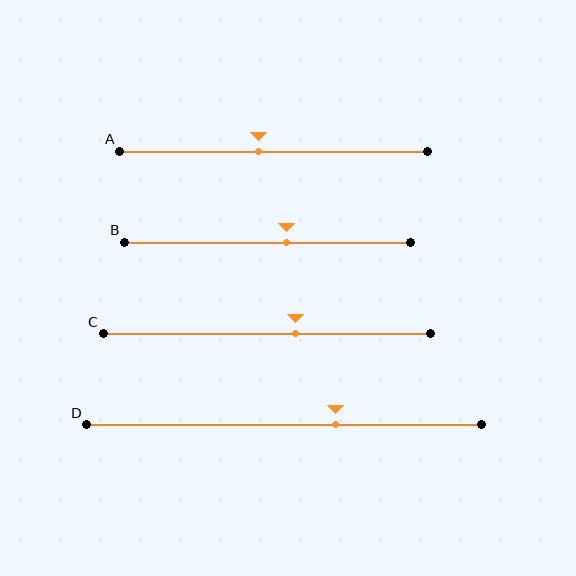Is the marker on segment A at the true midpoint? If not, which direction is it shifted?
No, the marker on segment A is shifted to the left by about 5% of the segment length.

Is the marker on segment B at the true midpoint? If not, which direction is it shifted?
No, the marker on segment B is shifted to the right by about 7% of the segment length.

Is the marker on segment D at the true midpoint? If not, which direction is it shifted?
No, the marker on segment D is shifted to the right by about 13% of the segment length.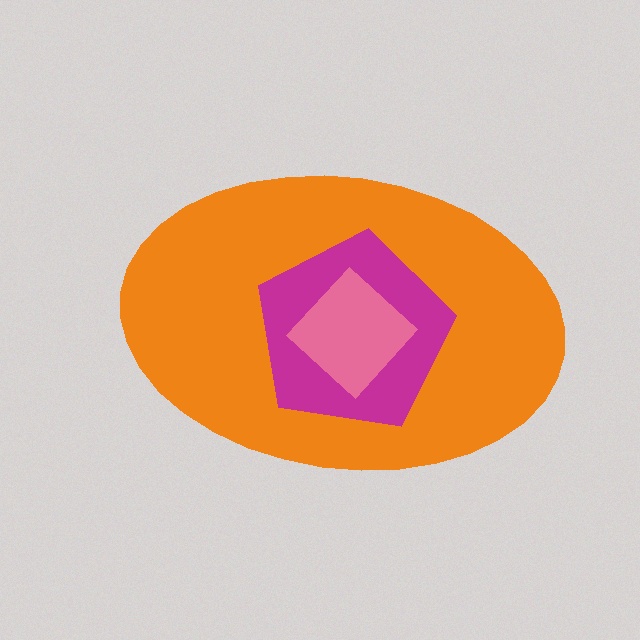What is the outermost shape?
The orange ellipse.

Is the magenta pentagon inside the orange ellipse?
Yes.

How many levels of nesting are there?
3.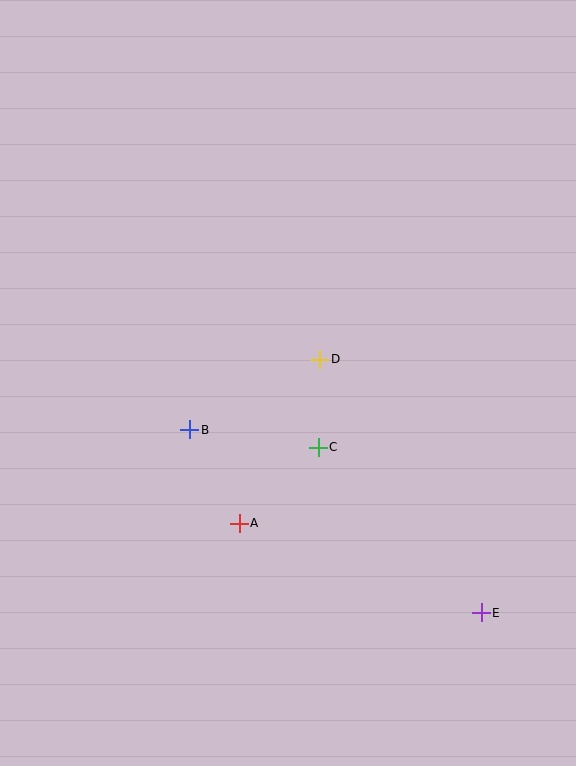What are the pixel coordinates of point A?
Point A is at (239, 523).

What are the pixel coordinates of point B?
Point B is at (190, 430).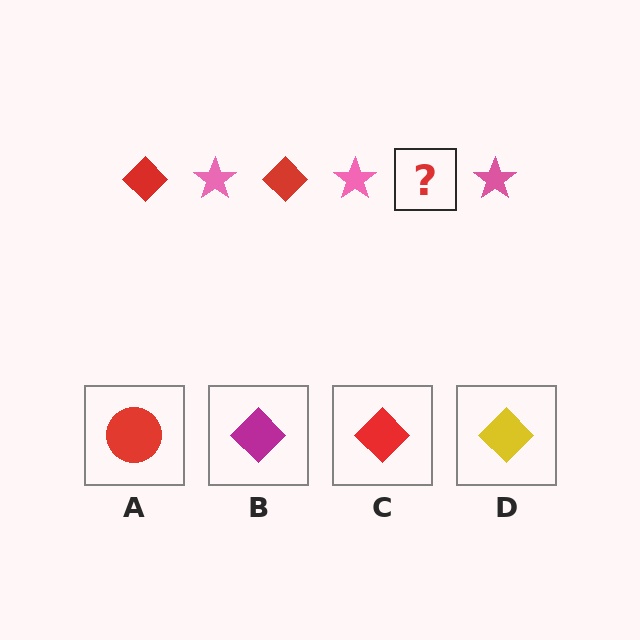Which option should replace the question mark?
Option C.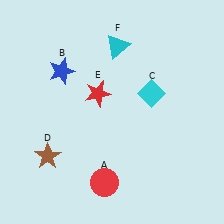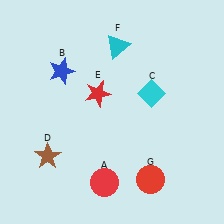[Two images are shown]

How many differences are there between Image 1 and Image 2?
There is 1 difference between the two images.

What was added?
A red circle (G) was added in Image 2.